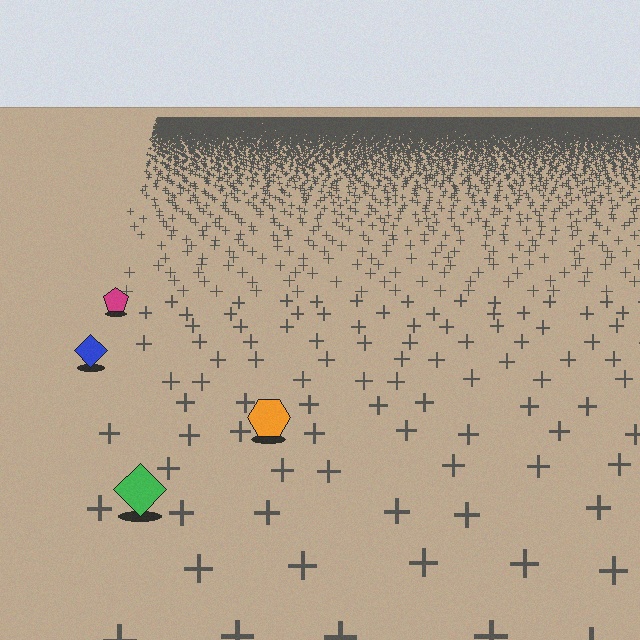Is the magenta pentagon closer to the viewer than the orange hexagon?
No. The orange hexagon is closer — you can tell from the texture gradient: the ground texture is coarser near it.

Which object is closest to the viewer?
The green diamond is closest. The texture marks near it are larger and more spread out.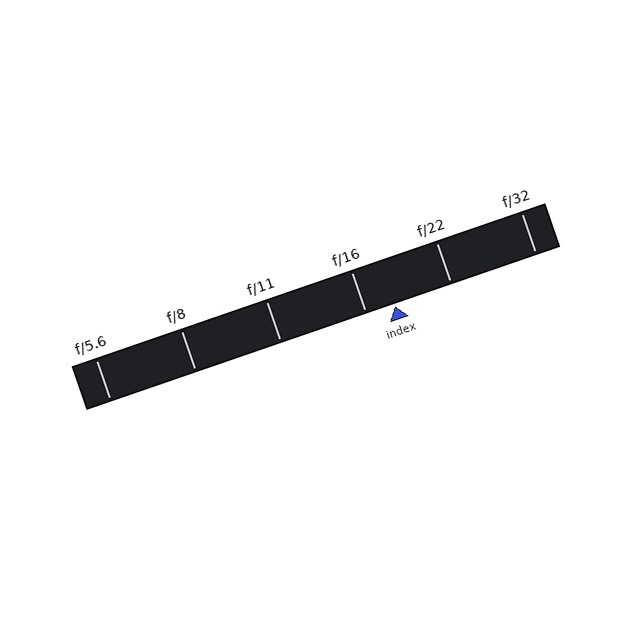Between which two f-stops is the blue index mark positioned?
The index mark is between f/16 and f/22.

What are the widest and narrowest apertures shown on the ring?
The widest aperture shown is f/5.6 and the narrowest is f/32.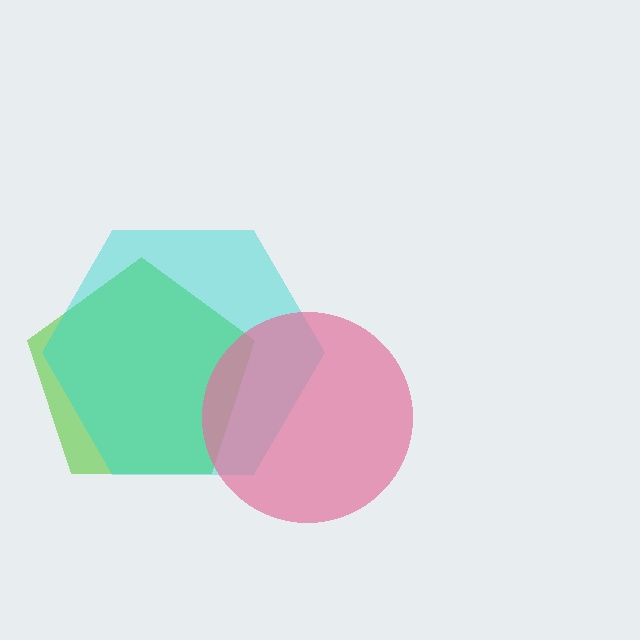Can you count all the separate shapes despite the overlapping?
Yes, there are 3 separate shapes.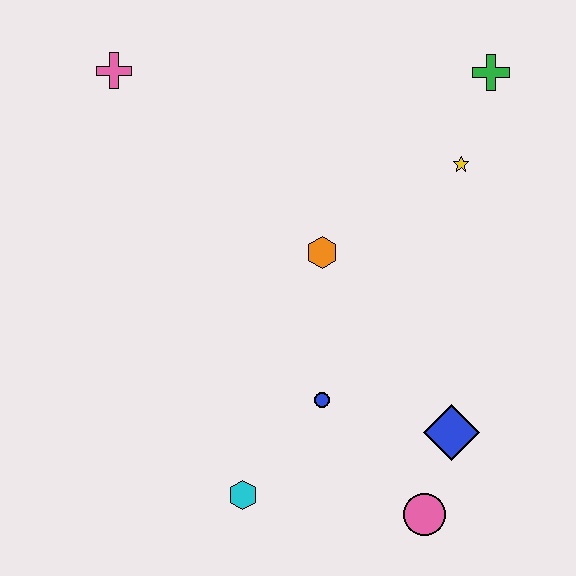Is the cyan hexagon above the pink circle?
Yes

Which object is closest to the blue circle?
The cyan hexagon is closest to the blue circle.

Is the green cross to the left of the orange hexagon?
No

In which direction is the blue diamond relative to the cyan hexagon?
The blue diamond is to the right of the cyan hexagon.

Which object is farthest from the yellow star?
The cyan hexagon is farthest from the yellow star.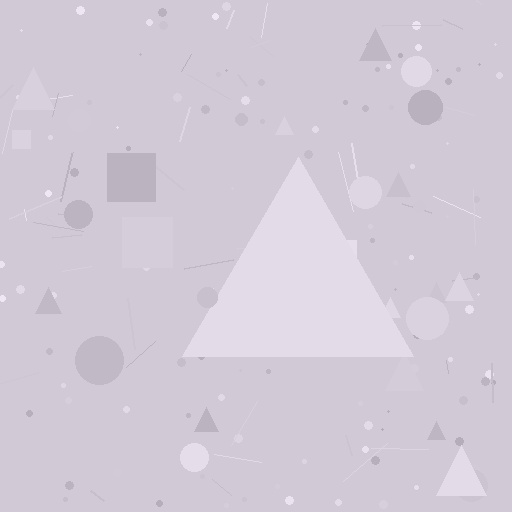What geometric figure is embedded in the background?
A triangle is embedded in the background.